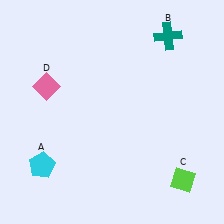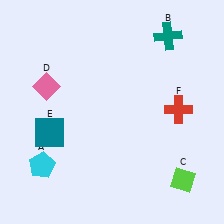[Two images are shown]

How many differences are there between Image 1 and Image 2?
There are 2 differences between the two images.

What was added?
A teal square (E), a red cross (F) were added in Image 2.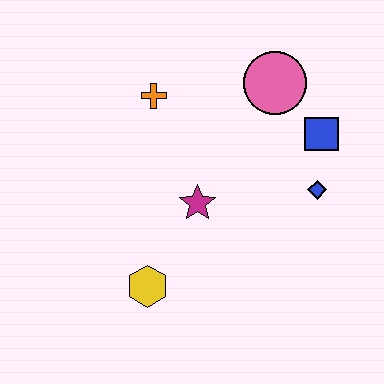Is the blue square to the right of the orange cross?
Yes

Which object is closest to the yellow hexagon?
The magenta star is closest to the yellow hexagon.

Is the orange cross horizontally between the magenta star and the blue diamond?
No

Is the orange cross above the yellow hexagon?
Yes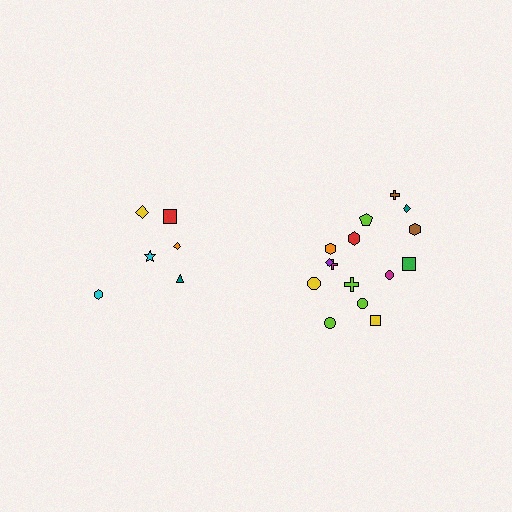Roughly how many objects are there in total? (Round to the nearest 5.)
Roughly 20 objects in total.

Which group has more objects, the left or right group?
The right group.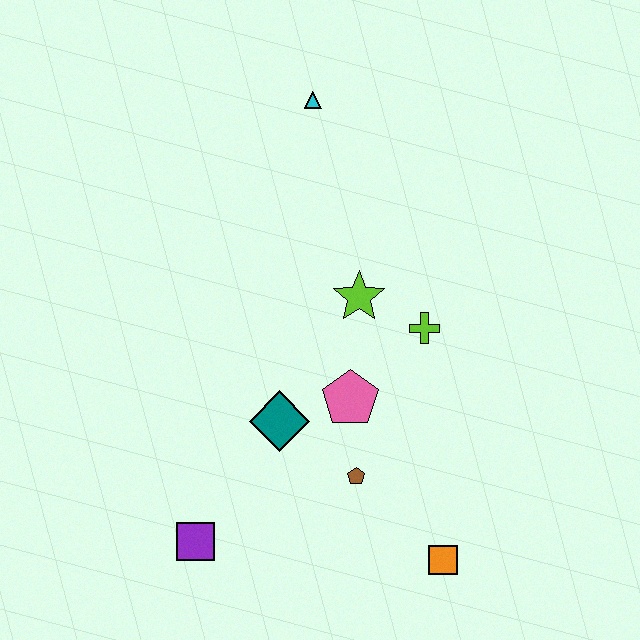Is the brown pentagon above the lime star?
No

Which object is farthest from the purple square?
The cyan triangle is farthest from the purple square.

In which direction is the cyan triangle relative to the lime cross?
The cyan triangle is above the lime cross.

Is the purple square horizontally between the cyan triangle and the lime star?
No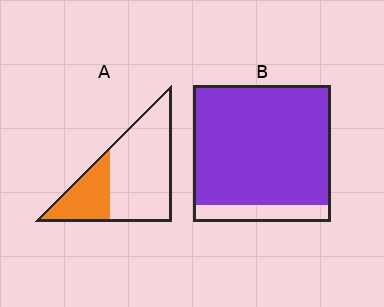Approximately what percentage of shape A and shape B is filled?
A is approximately 30% and B is approximately 90%.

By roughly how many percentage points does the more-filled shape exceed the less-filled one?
By roughly 55 percentage points (B over A).